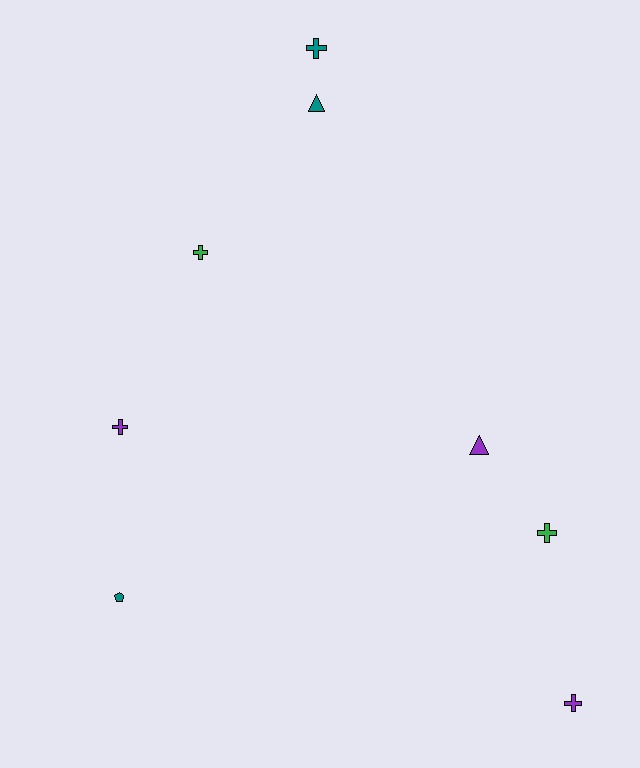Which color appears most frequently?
Purple, with 3 objects.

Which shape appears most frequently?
Cross, with 5 objects.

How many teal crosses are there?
There is 1 teal cross.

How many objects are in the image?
There are 8 objects.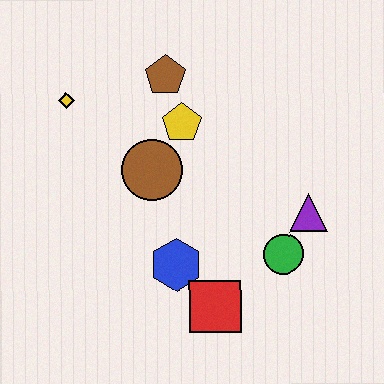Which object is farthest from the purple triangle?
The yellow diamond is farthest from the purple triangle.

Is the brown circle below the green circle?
No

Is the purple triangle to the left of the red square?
No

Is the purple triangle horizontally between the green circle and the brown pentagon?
No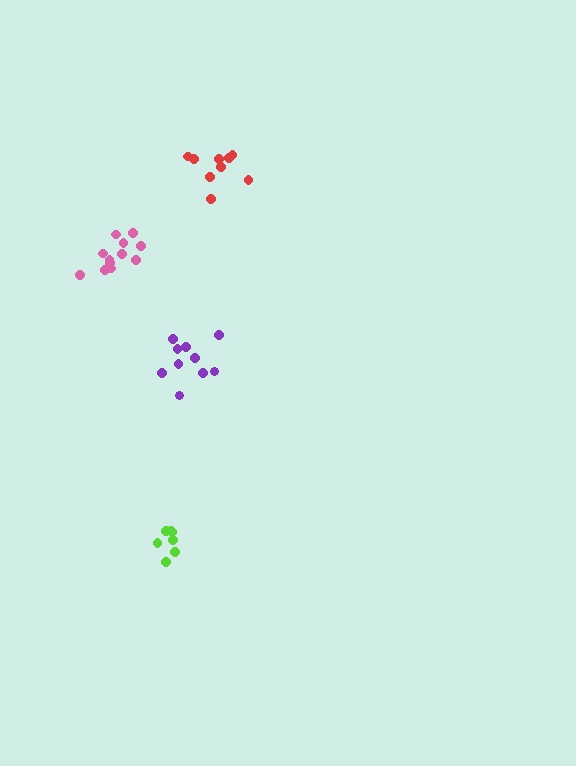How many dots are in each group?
Group 1: 7 dots, Group 2: 9 dots, Group 3: 11 dots, Group 4: 12 dots (39 total).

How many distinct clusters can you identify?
There are 4 distinct clusters.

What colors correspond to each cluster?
The clusters are colored: lime, red, purple, pink.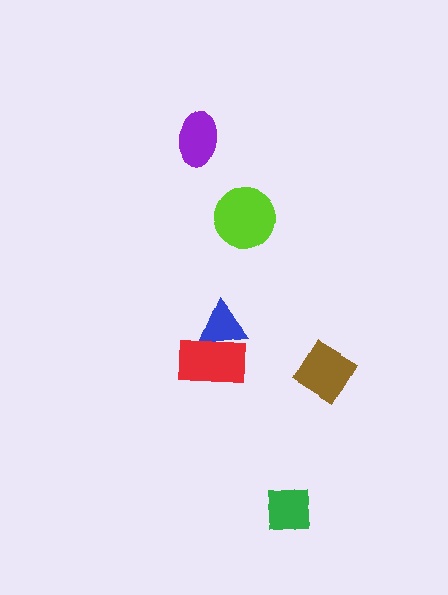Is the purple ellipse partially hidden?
No, no other shape covers it.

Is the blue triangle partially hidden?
Yes, it is partially covered by another shape.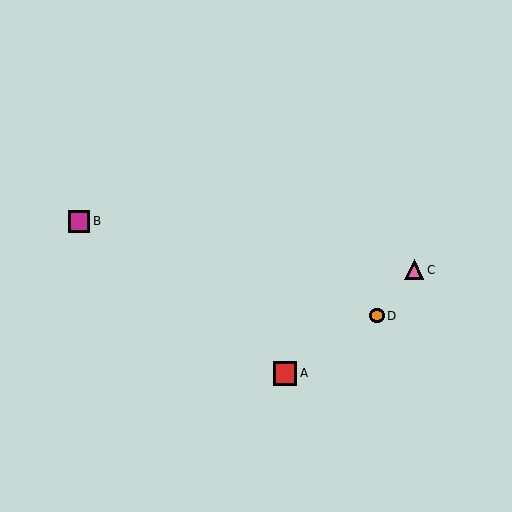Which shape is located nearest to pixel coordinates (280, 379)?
The red square (labeled A) at (285, 373) is nearest to that location.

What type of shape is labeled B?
Shape B is a magenta square.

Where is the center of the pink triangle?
The center of the pink triangle is at (414, 270).